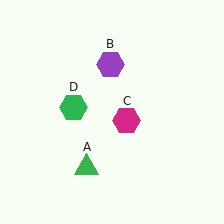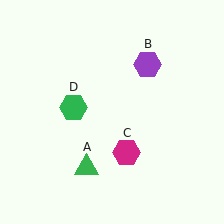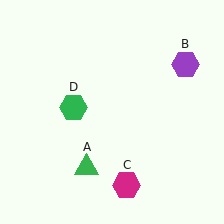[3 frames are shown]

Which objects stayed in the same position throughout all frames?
Green triangle (object A) and green hexagon (object D) remained stationary.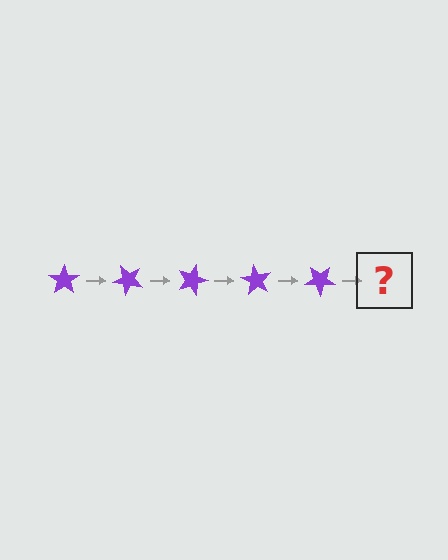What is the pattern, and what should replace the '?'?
The pattern is that the star rotates 45 degrees each step. The '?' should be a purple star rotated 225 degrees.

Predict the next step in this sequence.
The next step is a purple star rotated 225 degrees.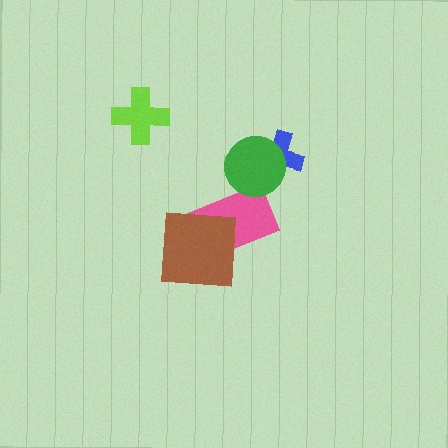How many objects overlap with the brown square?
1 object overlaps with the brown square.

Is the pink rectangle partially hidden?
Yes, it is partially covered by another shape.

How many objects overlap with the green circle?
2 objects overlap with the green circle.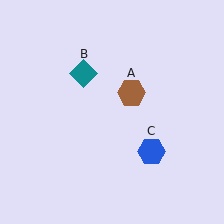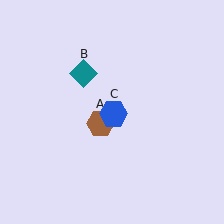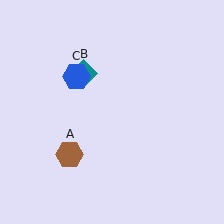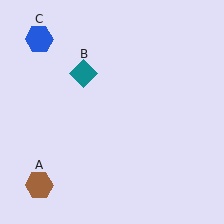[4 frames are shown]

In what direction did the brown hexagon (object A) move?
The brown hexagon (object A) moved down and to the left.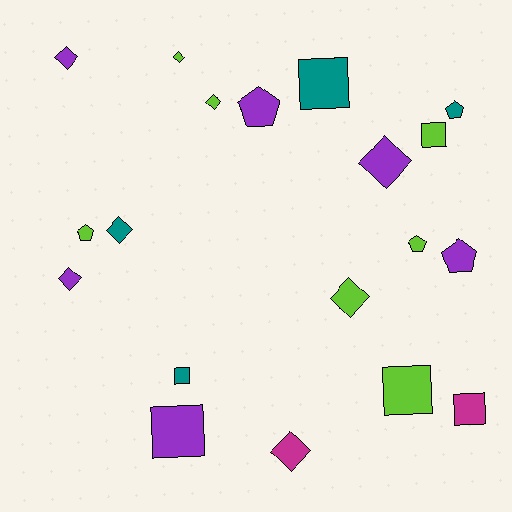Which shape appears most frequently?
Diamond, with 8 objects.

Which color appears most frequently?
Lime, with 7 objects.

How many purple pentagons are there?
There are 2 purple pentagons.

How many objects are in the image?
There are 19 objects.